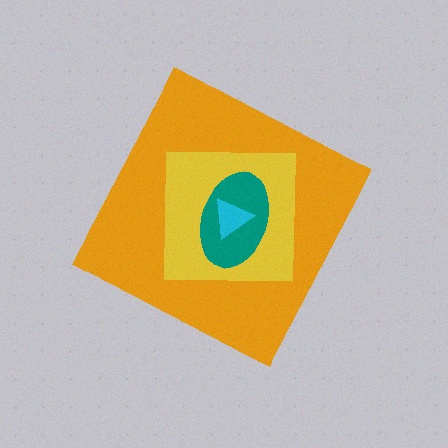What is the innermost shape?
The cyan triangle.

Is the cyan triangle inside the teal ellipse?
Yes.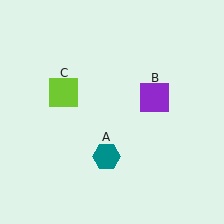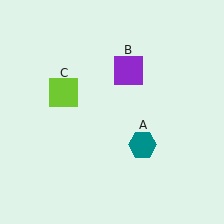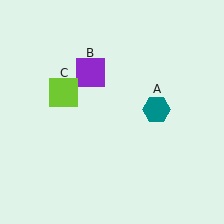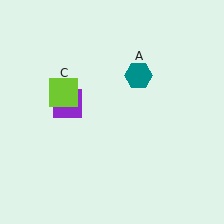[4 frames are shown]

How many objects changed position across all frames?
2 objects changed position: teal hexagon (object A), purple square (object B).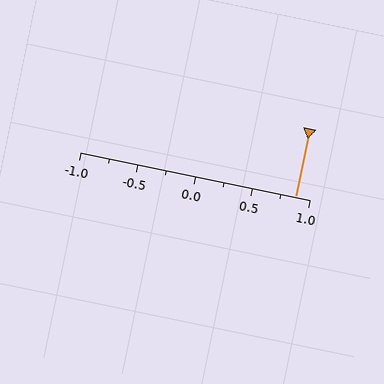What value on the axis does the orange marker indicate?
The marker indicates approximately 0.88.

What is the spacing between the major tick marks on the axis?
The major ticks are spaced 0.5 apart.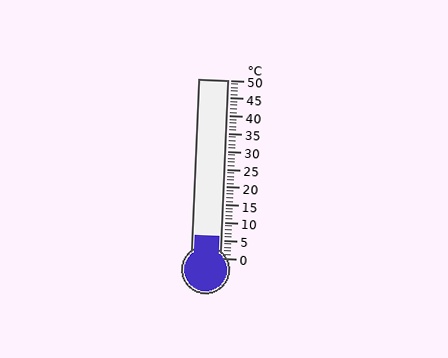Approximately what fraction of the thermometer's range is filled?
The thermometer is filled to approximately 10% of its range.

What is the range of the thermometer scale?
The thermometer scale ranges from 0°C to 50°C.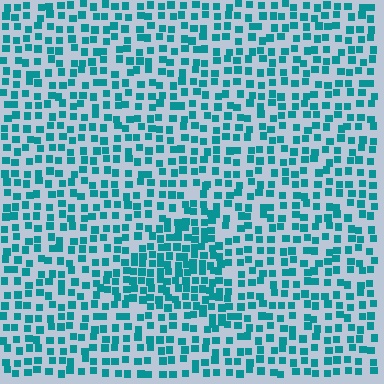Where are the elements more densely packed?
The elements are more densely packed inside the triangle boundary.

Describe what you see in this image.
The image contains small teal elements arranged at two different densities. A triangle-shaped region is visible where the elements are more densely packed than the surrounding area.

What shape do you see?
I see a triangle.